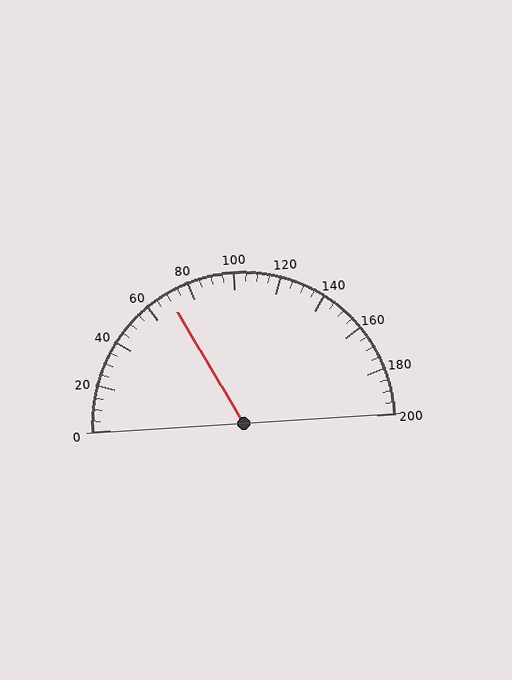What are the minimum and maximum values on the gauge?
The gauge ranges from 0 to 200.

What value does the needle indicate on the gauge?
The needle indicates approximately 70.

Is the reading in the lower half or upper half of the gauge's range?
The reading is in the lower half of the range (0 to 200).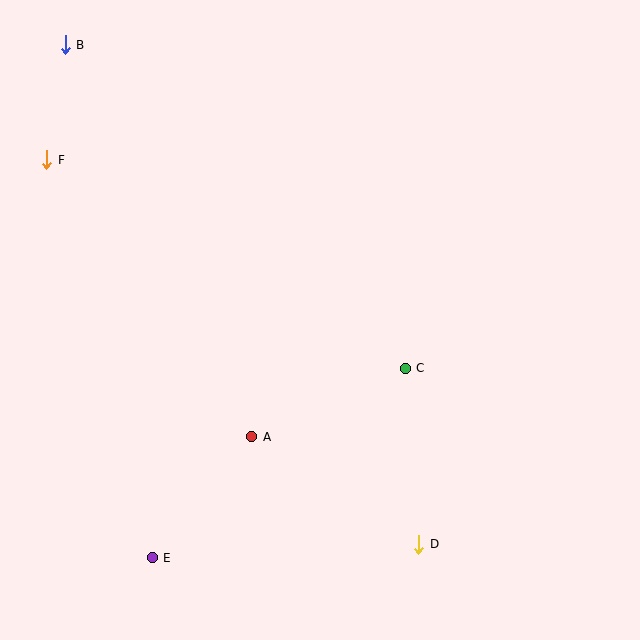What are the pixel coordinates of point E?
Point E is at (152, 558).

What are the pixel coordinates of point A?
Point A is at (252, 437).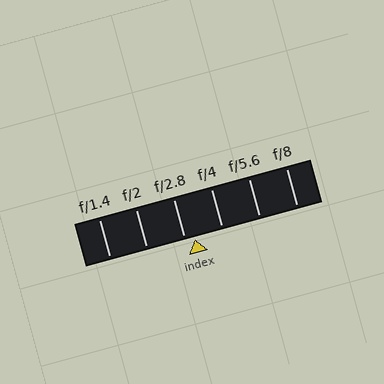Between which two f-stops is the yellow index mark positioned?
The index mark is between f/2.8 and f/4.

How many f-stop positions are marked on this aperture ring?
There are 6 f-stop positions marked.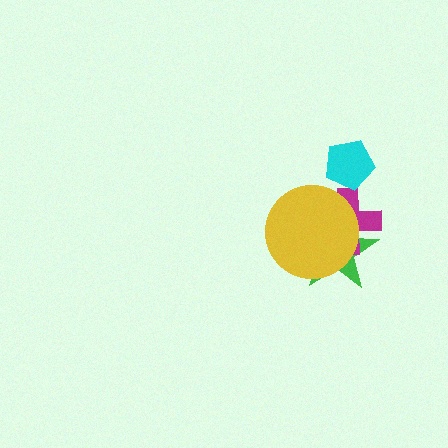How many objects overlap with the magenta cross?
2 objects overlap with the magenta cross.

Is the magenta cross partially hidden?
Yes, it is partially covered by another shape.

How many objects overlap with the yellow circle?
2 objects overlap with the yellow circle.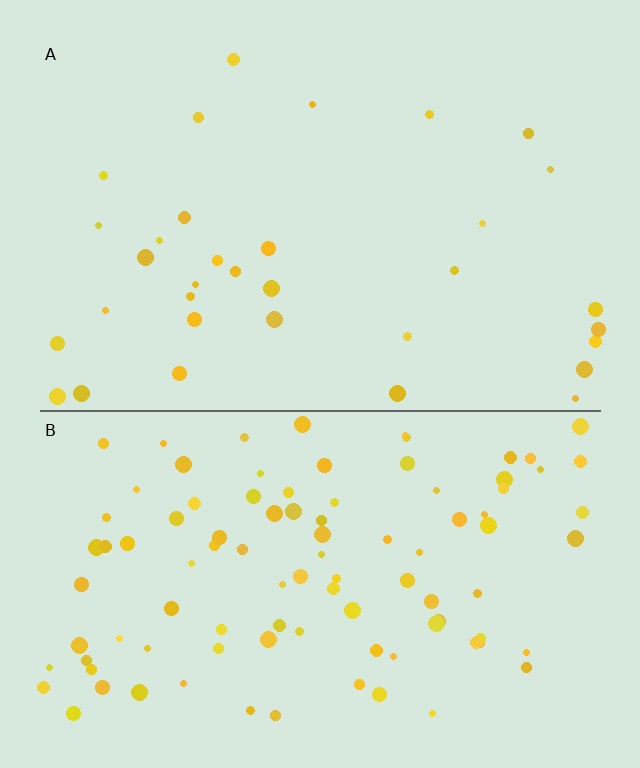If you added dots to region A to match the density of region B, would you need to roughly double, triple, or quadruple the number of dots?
Approximately triple.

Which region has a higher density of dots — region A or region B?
B (the bottom).